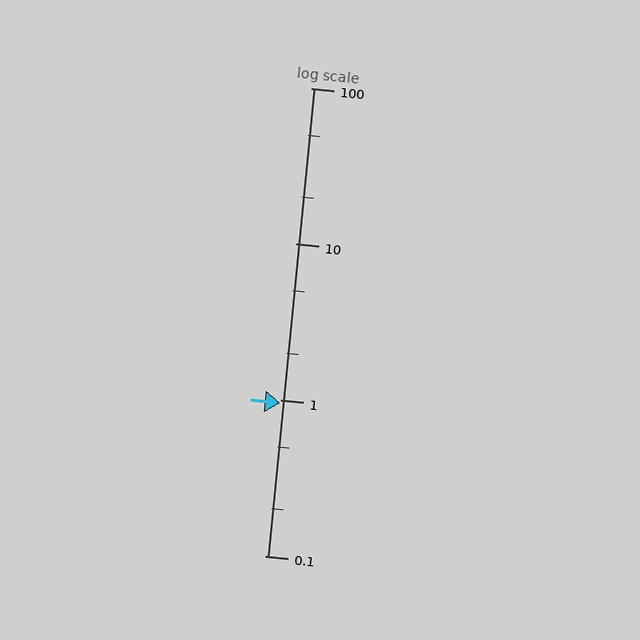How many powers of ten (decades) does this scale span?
The scale spans 3 decades, from 0.1 to 100.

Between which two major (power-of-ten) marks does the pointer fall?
The pointer is between 0.1 and 1.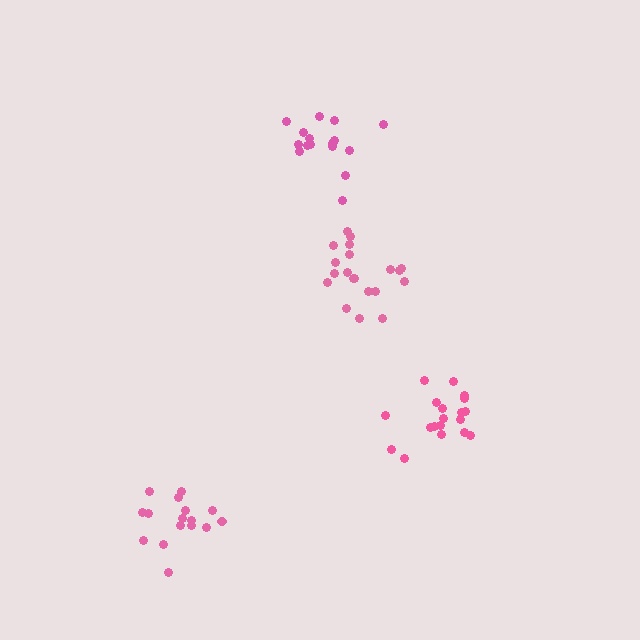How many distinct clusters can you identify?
There are 4 distinct clusters.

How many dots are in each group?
Group 1: 20 dots, Group 2: 19 dots, Group 3: 16 dots, Group 4: 16 dots (71 total).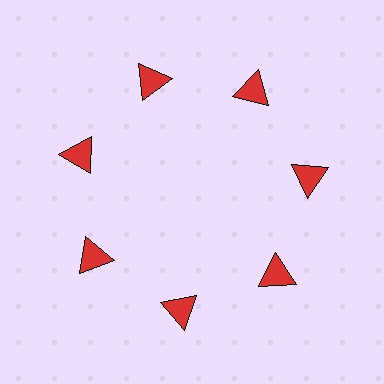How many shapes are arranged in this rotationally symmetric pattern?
There are 7 shapes, arranged in 7 groups of 1.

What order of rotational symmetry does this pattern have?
This pattern has 7-fold rotational symmetry.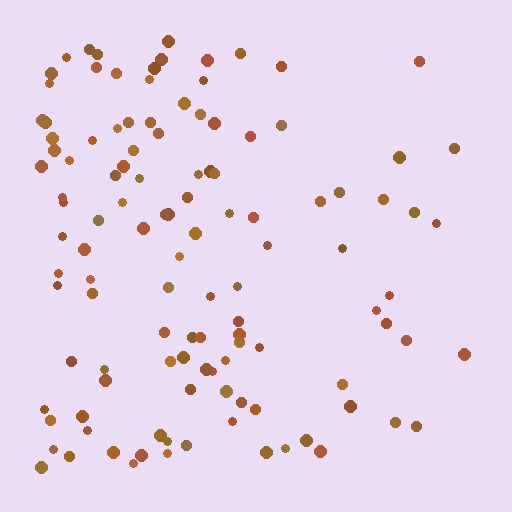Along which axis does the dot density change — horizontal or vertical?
Horizontal.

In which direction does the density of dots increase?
From right to left, with the left side densest.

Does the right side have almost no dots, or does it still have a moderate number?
Still a moderate number, just noticeably fewer than the left.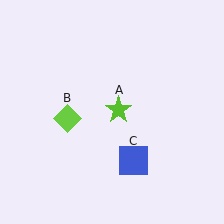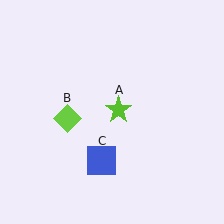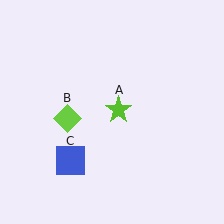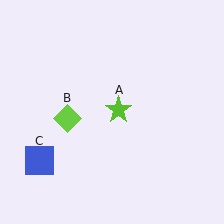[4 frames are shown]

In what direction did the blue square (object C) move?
The blue square (object C) moved left.